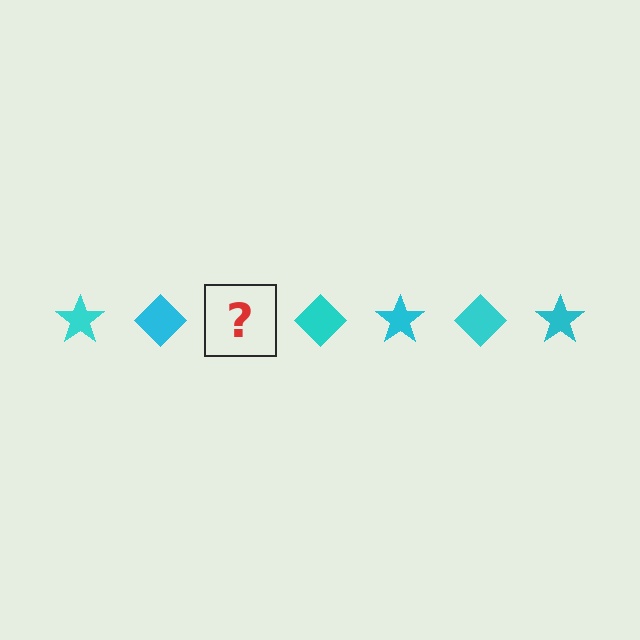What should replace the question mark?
The question mark should be replaced with a cyan star.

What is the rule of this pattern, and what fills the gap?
The rule is that the pattern cycles through star, diamond shapes in cyan. The gap should be filled with a cyan star.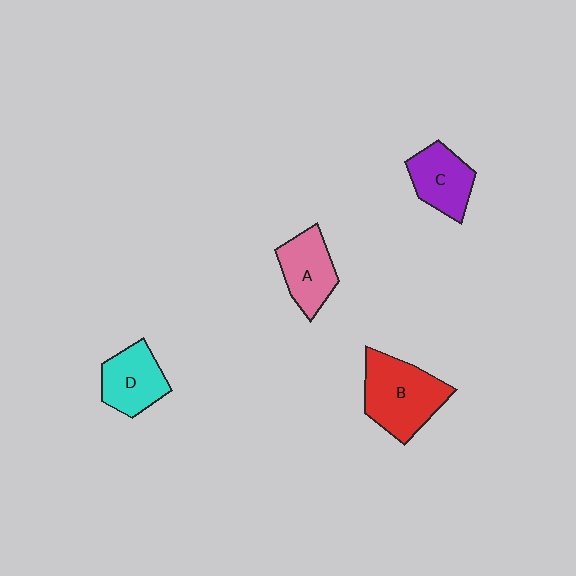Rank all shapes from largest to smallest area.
From largest to smallest: B (red), D (cyan), A (pink), C (purple).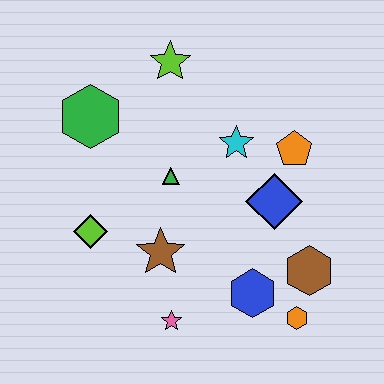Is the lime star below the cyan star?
No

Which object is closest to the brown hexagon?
The orange hexagon is closest to the brown hexagon.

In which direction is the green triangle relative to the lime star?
The green triangle is below the lime star.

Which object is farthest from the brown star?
The lime star is farthest from the brown star.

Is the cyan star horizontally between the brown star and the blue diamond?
Yes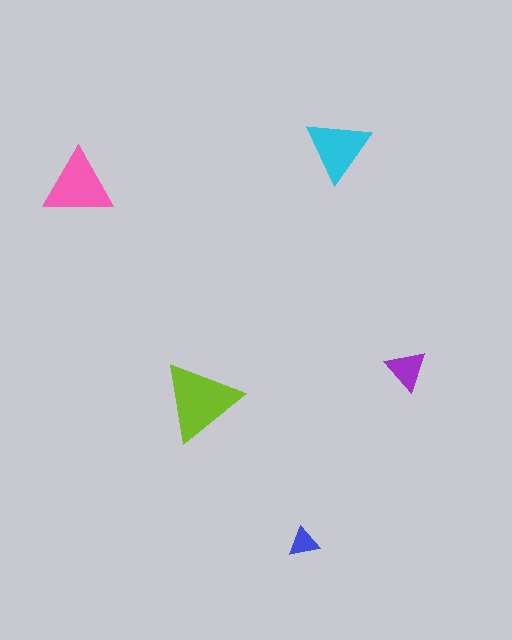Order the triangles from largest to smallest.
the lime one, the pink one, the cyan one, the purple one, the blue one.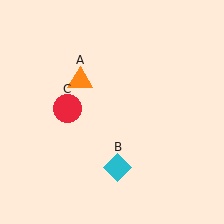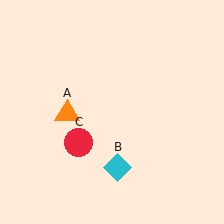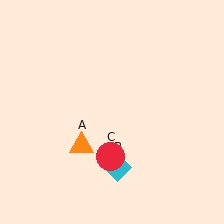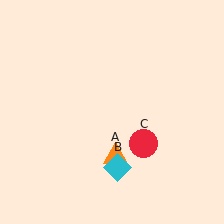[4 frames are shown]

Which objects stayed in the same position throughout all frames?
Cyan diamond (object B) remained stationary.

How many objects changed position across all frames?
2 objects changed position: orange triangle (object A), red circle (object C).